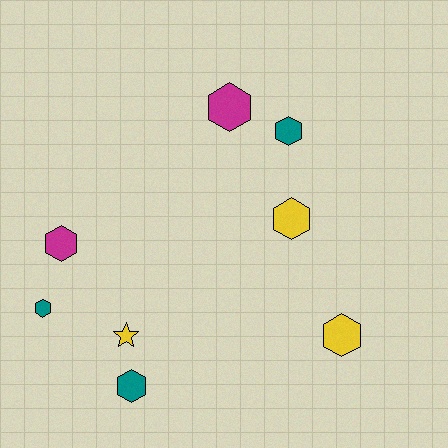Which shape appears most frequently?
Hexagon, with 7 objects.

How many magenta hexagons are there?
There are 2 magenta hexagons.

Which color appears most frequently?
Teal, with 3 objects.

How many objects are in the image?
There are 8 objects.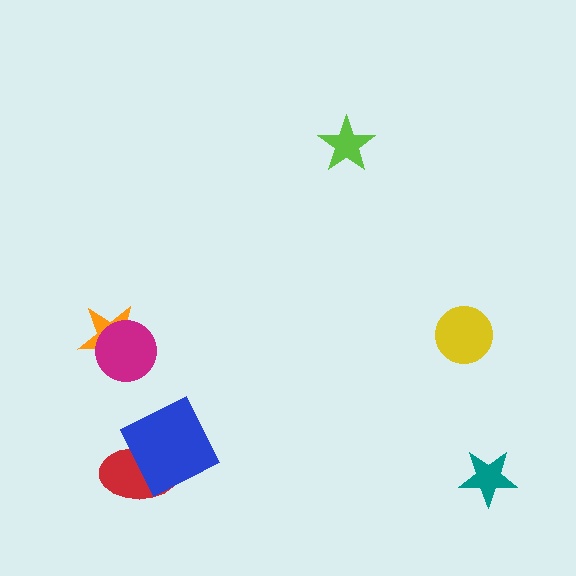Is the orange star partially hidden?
Yes, it is partially covered by another shape.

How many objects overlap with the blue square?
1 object overlaps with the blue square.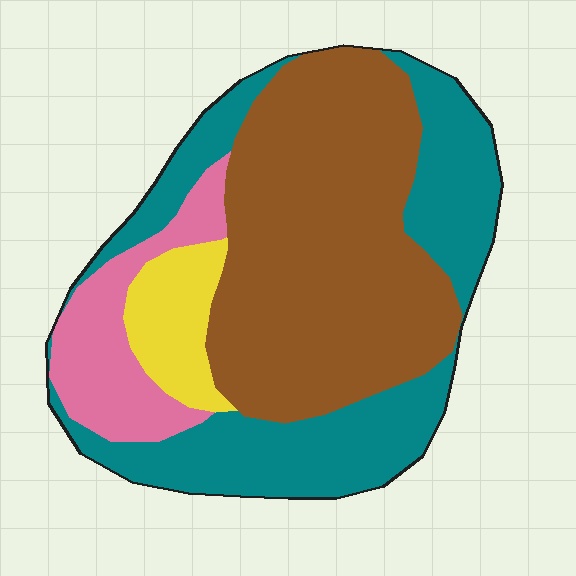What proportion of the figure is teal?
Teal takes up about one third (1/3) of the figure.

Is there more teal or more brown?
Brown.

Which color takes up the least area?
Yellow, at roughly 10%.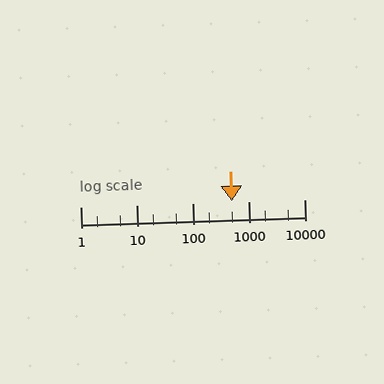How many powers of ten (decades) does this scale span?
The scale spans 4 decades, from 1 to 10000.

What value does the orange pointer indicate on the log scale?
The pointer indicates approximately 500.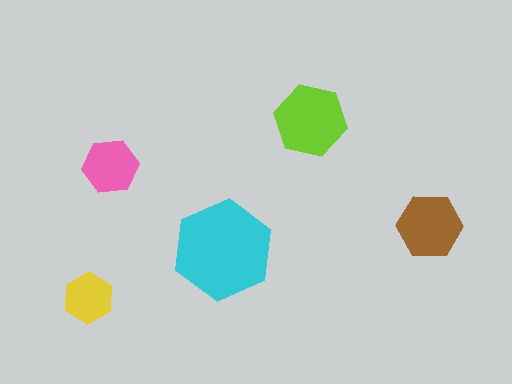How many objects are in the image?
There are 5 objects in the image.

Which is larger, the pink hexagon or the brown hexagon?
The brown one.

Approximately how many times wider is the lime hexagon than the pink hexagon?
About 1.5 times wider.